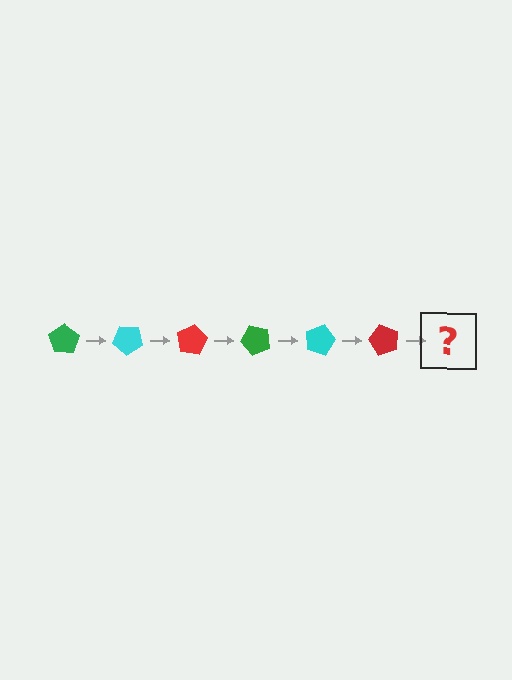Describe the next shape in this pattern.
It should be a green pentagon, rotated 240 degrees from the start.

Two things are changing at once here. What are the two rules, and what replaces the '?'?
The two rules are that it rotates 40 degrees each step and the color cycles through green, cyan, and red. The '?' should be a green pentagon, rotated 240 degrees from the start.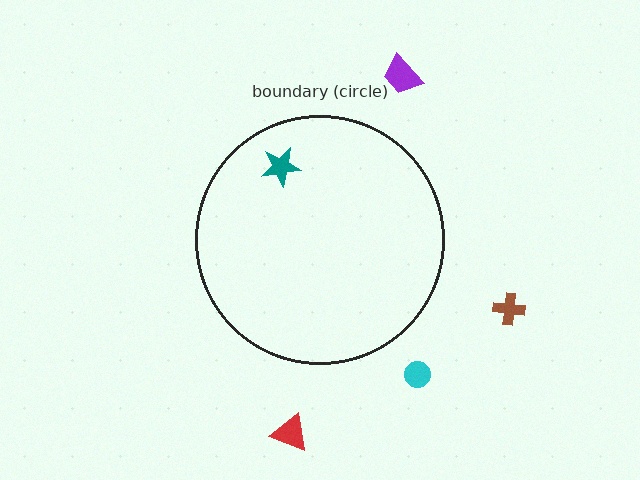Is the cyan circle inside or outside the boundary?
Outside.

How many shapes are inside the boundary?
1 inside, 4 outside.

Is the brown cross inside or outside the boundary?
Outside.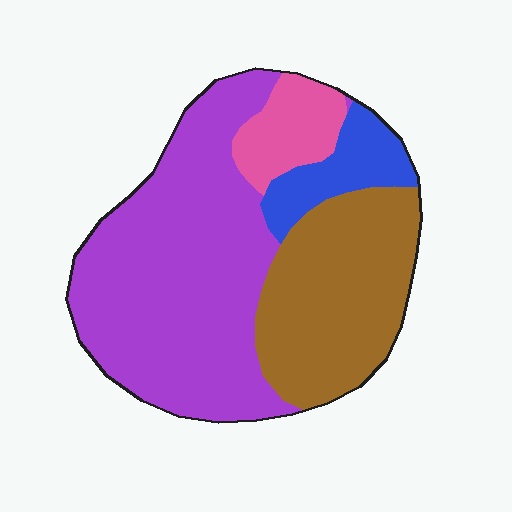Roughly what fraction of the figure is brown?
Brown covers roughly 30% of the figure.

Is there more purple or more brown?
Purple.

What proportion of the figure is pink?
Pink takes up less than a quarter of the figure.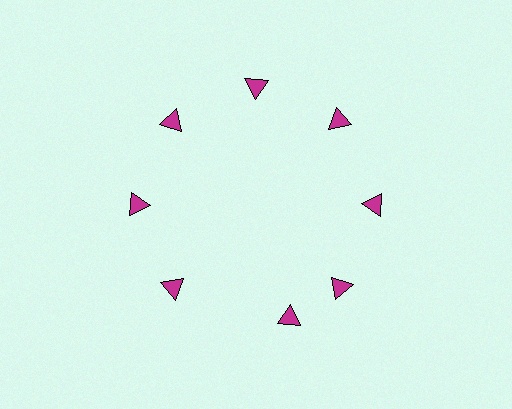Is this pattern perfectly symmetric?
No. The 8 magenta triangles are arranged in a ring, but one element near the 6 o'clock position is rotated out of alignment along the ring, breaking the 8-fold rotational symmetry.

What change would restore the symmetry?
The symmetry would be restored by rotating it back into even spacing with its neighbors so that all 8 triangles sit at equal angles and equal distance from the center.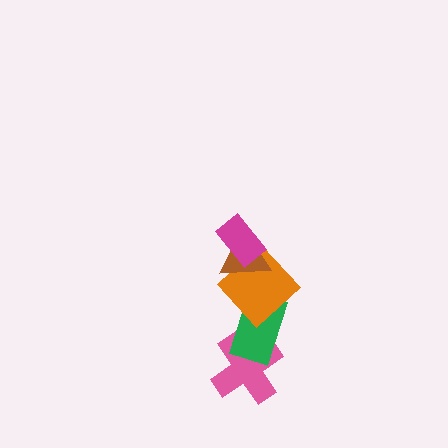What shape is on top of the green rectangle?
The orange diamond is on top of the green rectangle.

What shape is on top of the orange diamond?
The brown triangle is on top of the orange diamond.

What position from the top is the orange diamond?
The orange diamond is 3rd from the top.